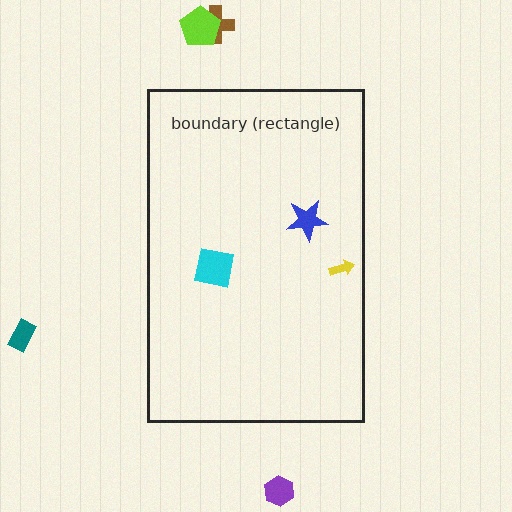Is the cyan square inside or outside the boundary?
Inside.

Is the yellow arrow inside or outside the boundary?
Inside.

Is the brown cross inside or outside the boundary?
Outside.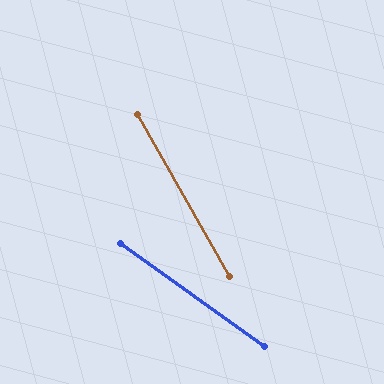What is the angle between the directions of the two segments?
Approximately 25 degrees.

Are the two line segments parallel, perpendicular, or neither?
Neither parallel nor perpendicular — they differ by about 25°.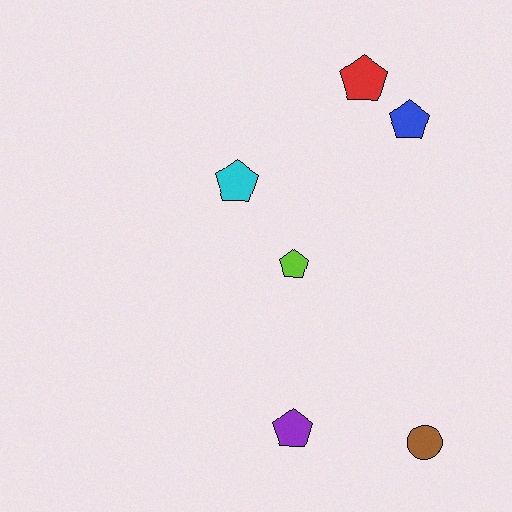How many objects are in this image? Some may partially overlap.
There are 6 objects.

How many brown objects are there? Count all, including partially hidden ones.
There is 1 brown object.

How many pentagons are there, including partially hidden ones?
There are 5 pentagons.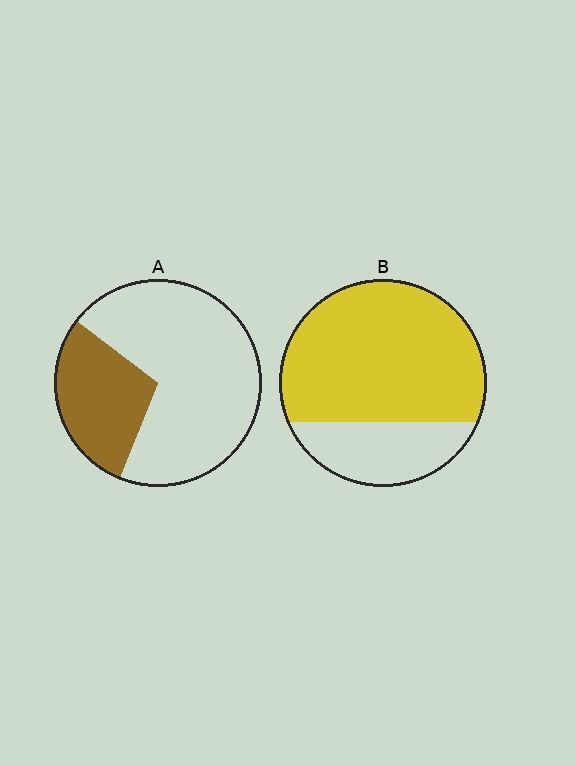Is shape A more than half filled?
No.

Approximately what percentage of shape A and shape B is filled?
A is approximately 30% and B is approximately 75%.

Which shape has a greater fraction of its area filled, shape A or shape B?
Shape B.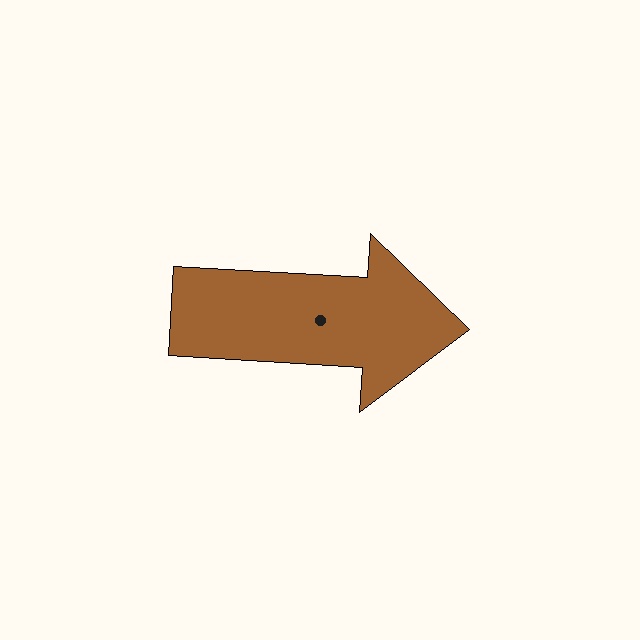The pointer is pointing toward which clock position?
Roughly 3 o'clock.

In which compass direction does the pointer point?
East.